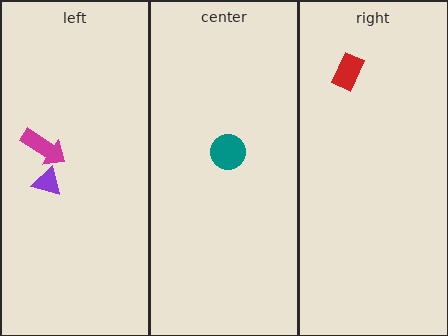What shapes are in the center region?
The teal circle.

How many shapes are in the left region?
2.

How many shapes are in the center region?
1.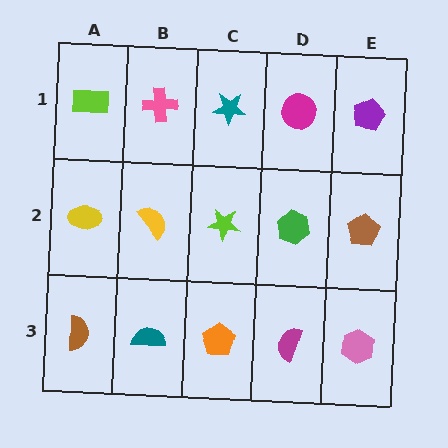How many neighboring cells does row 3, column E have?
2.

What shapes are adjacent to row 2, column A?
A lime rectangle (row 1, column A), a brown semicircle (row 3, column A), a yellow semicircle (row 2, column B).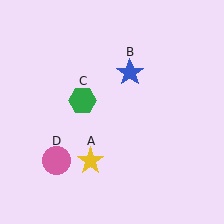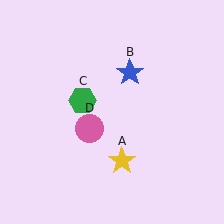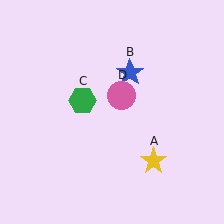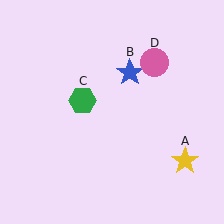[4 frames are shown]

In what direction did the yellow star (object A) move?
The yellow star (object A) moved right.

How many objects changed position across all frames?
2 objects changed position: yellow star (object A), pink circle (object D).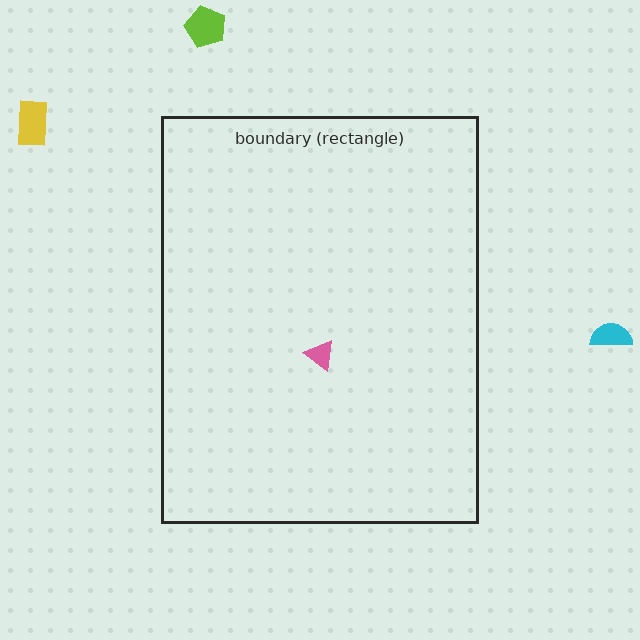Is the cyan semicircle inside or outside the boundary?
Outside.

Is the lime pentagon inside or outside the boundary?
Outside.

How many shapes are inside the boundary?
1 inside, 3 outside.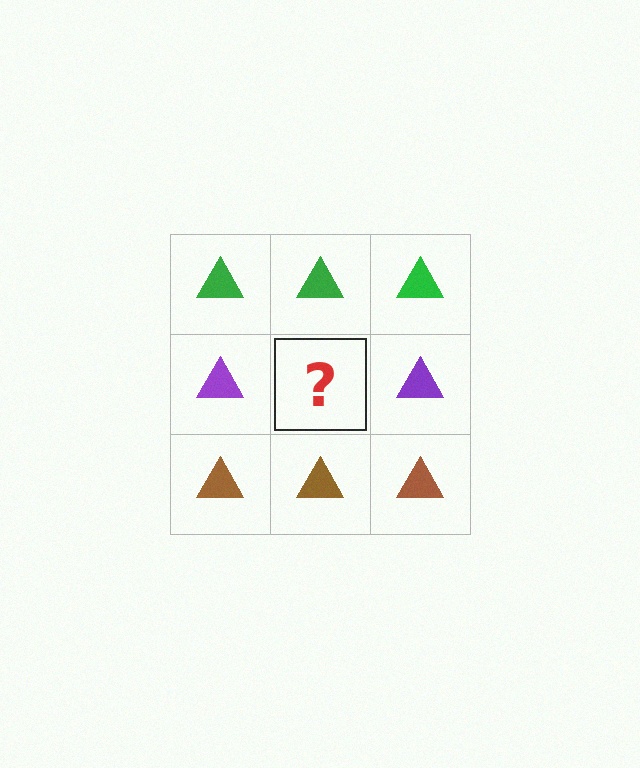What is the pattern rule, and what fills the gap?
The rule is that each row has a consistent color. The gap should be filled with a purple triangle.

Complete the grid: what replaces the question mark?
The question mark should be replaced with a purple triangle.